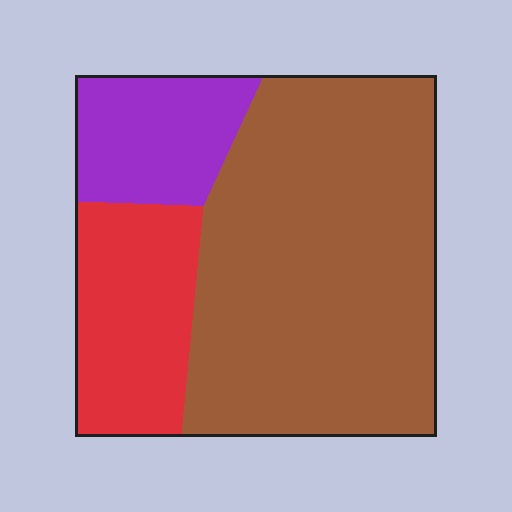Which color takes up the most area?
Brown, at roughly 65%.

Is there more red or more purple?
Red.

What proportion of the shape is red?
Red takes up about one fifth (1/5) of the shape.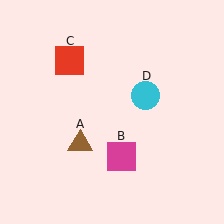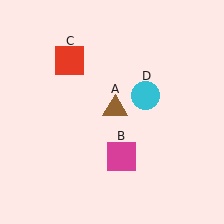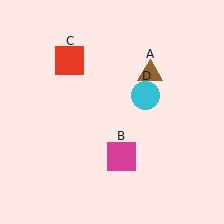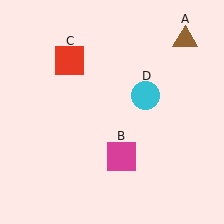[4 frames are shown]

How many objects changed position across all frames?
1 object changed position: brown triangle (object A).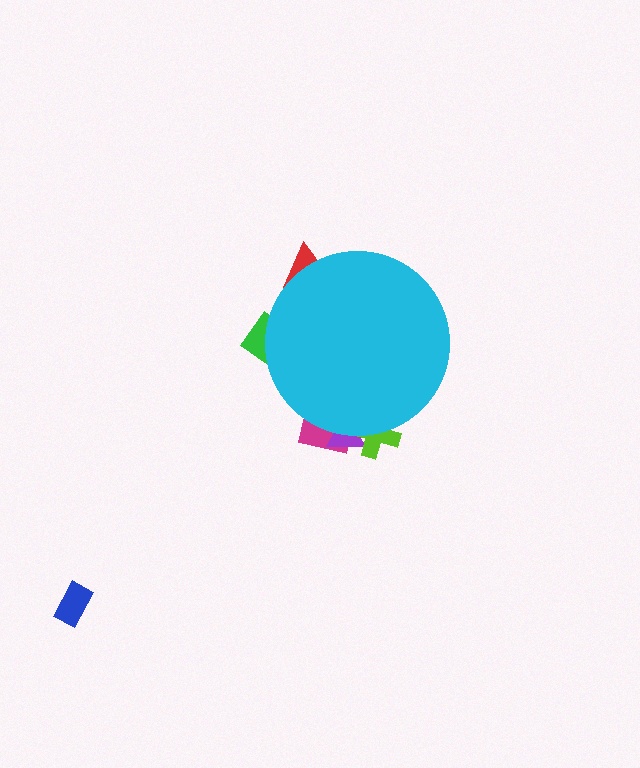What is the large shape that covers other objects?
A cyan circle.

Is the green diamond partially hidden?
Yes, the green diamond is partially hidden behind the cyan circle.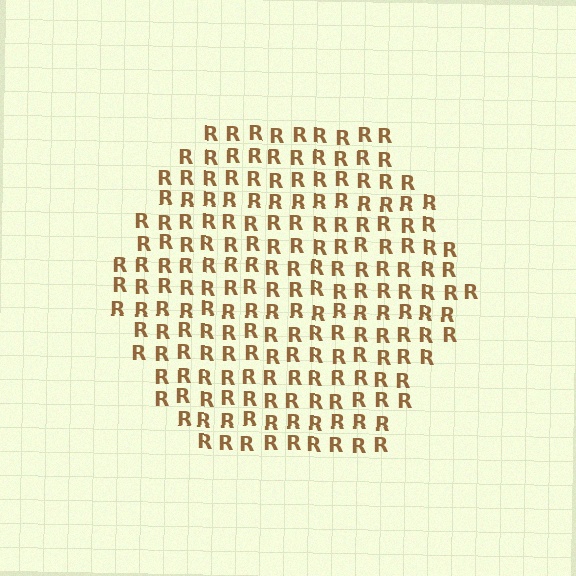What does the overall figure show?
The overall figure shows a hexagon.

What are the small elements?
The small elements are letter R's.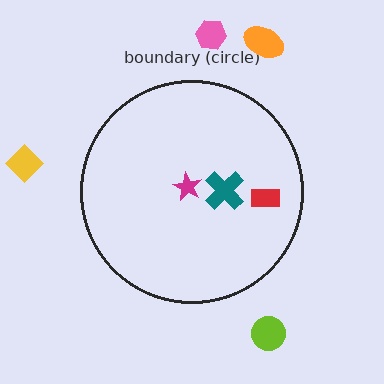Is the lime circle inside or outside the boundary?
Outside.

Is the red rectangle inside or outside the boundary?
Inside.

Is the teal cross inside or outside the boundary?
Inside.